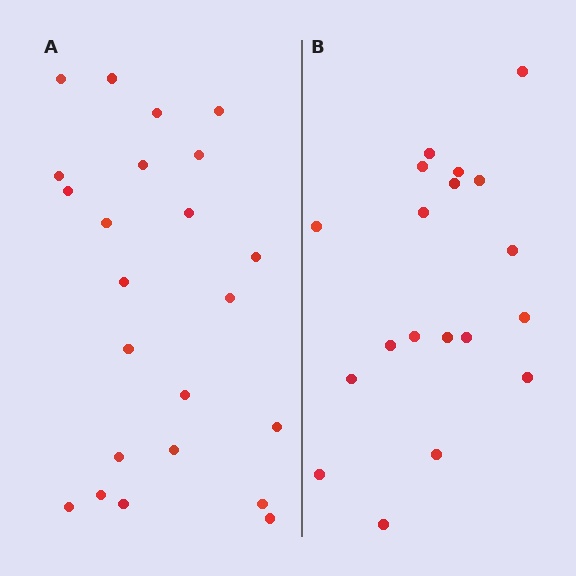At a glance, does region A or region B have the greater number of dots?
Region A (the left region) has more dots.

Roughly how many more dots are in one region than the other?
Region A has about 4 more dots than region B.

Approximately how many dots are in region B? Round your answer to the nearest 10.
About 20 dots. (The exact count is 19, which rounds to 20.)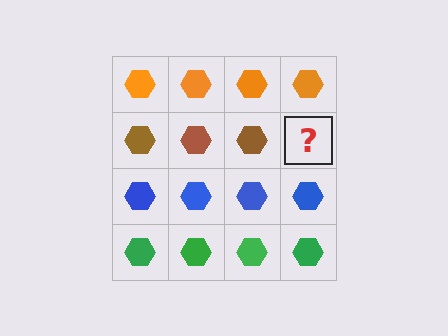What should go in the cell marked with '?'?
The missing cell should contain a brown hexagon.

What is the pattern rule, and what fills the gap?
The rule is that each row has a consistent color. The gap should be filled with a brown hexagon.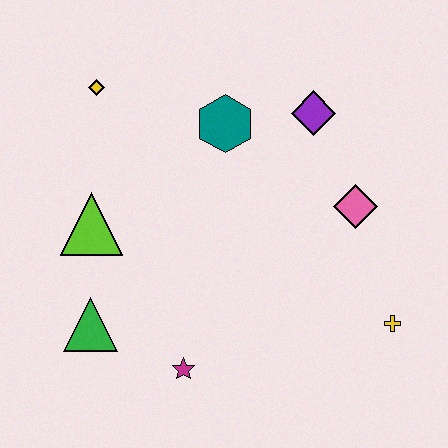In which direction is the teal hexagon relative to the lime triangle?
The teal hexagon is to the right of the lime triangle.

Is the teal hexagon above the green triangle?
Yes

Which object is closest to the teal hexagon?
The purple diamond is closest to the teal hexagon.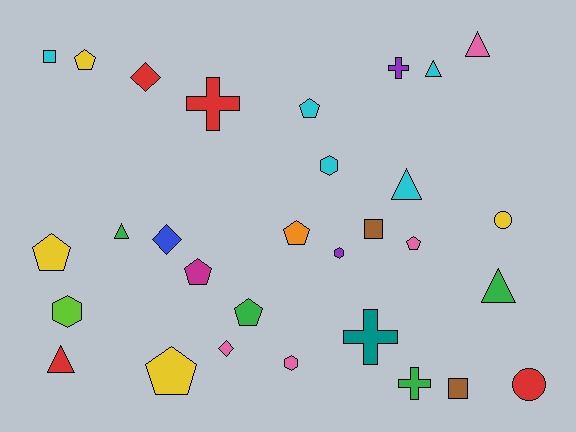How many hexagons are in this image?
There are 4 hexagons.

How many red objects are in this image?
There are 4 red objects.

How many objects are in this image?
There are 30 objects.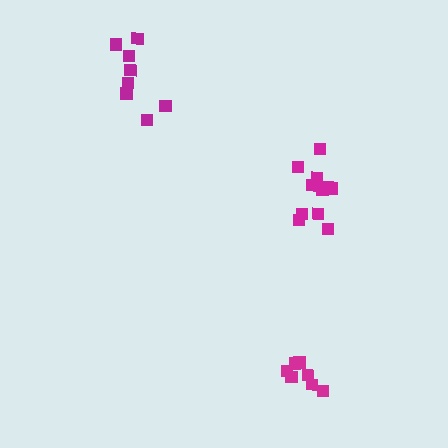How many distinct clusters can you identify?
There are 3 distinct clusters.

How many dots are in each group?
Group 1: 8 dots, Group 2: 7 dots, Group 3: 11 dots (26 total).